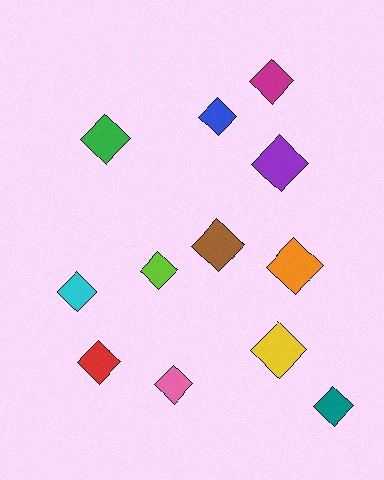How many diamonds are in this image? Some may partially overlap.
There are 12 diamonds.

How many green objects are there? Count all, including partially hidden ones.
There is 1 green object.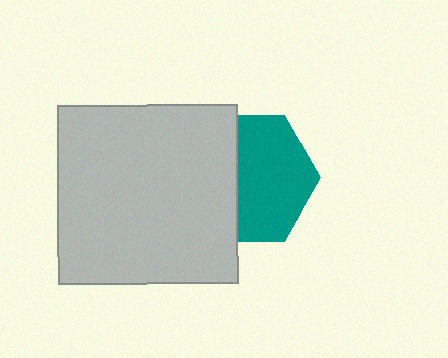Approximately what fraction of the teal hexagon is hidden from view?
Roughly 41% of the teal hexagon is hidden behind the light gray square.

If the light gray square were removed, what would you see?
You would see the complete teal hexagon.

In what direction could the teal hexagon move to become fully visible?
The teal hexagon could move right. That would shift it out from behind the light gray square entirely.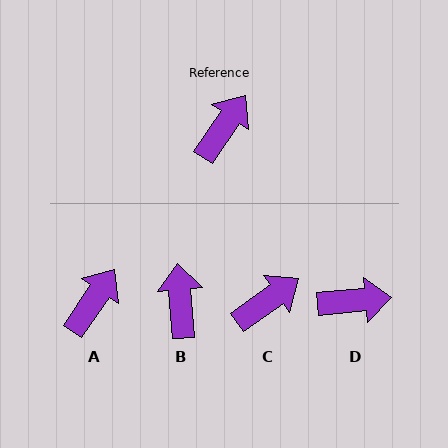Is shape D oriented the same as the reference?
No, it is off by about 51 degrees.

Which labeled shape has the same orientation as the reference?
A.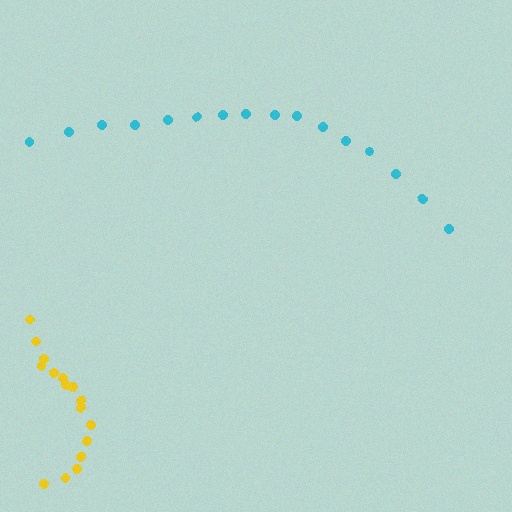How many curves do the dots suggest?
There are 2 distinct paths.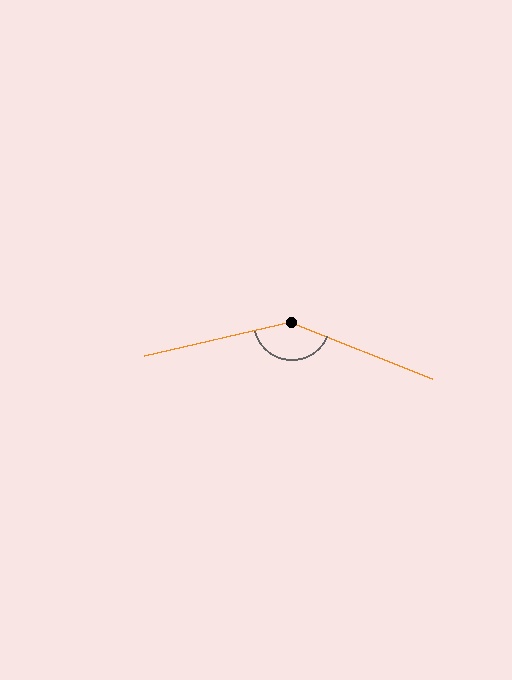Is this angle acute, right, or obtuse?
It is obtuse.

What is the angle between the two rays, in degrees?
Approximately 145 degrees.